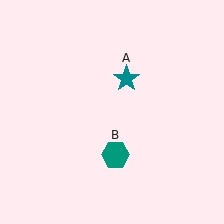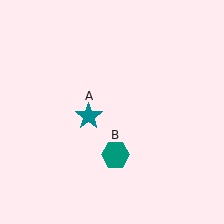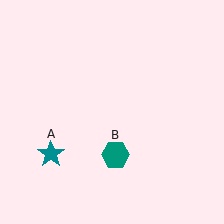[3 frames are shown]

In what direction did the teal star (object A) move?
The teal star (object A) moved down and to the left.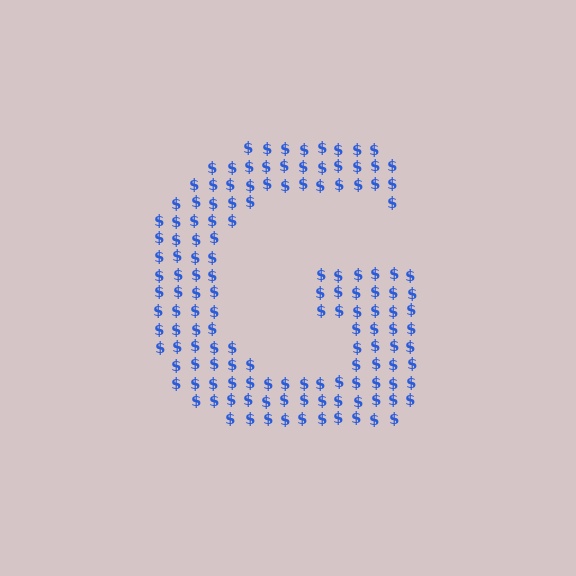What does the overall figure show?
The overall figure shows the letter G.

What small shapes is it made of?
It is made of small dollar signs.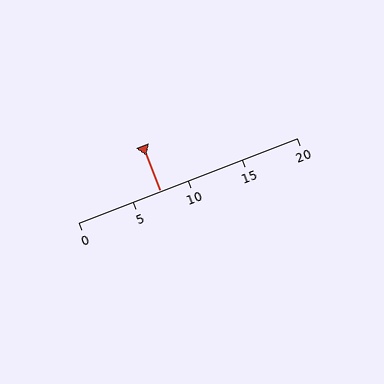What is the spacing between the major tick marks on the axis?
The major ticks are spaced 5 apart.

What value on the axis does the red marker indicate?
The marker indicates approximately 7.5.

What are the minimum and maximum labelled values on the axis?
The axis runs from 0 to 20.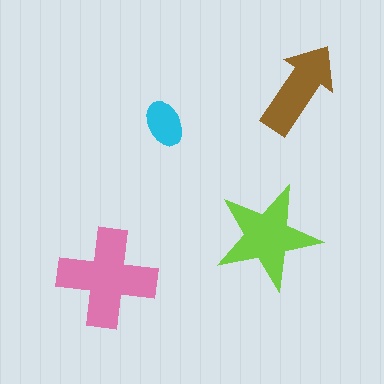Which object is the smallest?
The cyan ellipse.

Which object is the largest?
The pink cross.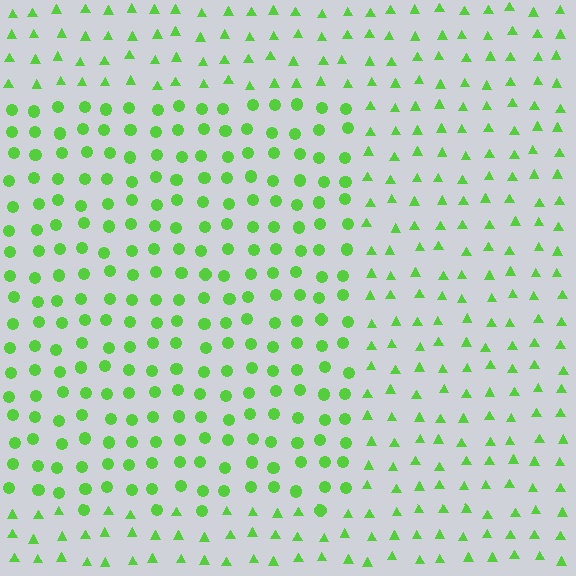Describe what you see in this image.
The image is filled with small lime elements arranged in a uniform grid. A rectangle-shaped region contains circles, while the surrounding area contains triangles. The boundary is defined purely by the change in element shape.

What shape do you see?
I see a rectangle.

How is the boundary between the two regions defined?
The boundary is defined by a change in element shape: circles inside vs. triangles outside. All elements share the same color and spacing.